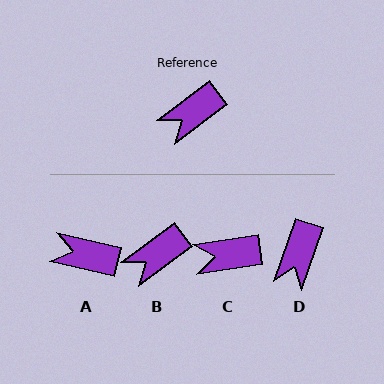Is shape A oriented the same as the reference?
No, it is off by about 50 degrees.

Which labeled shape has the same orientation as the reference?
B.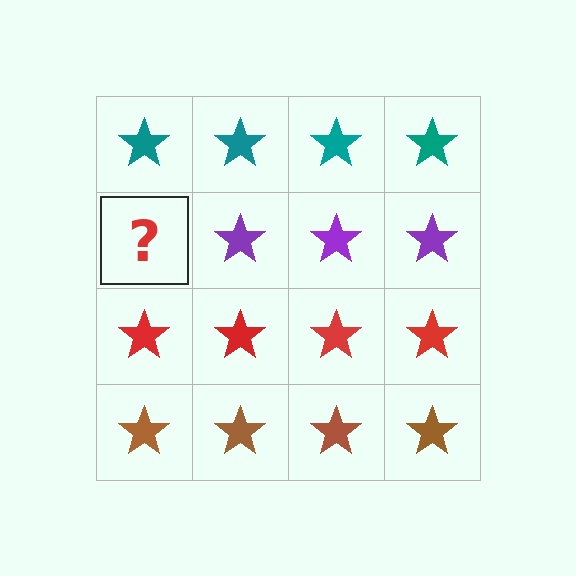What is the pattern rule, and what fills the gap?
The rule is that each row has a consistent color. The gap should be filled with a purple star.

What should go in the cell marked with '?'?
The missing cell should contain a purple star.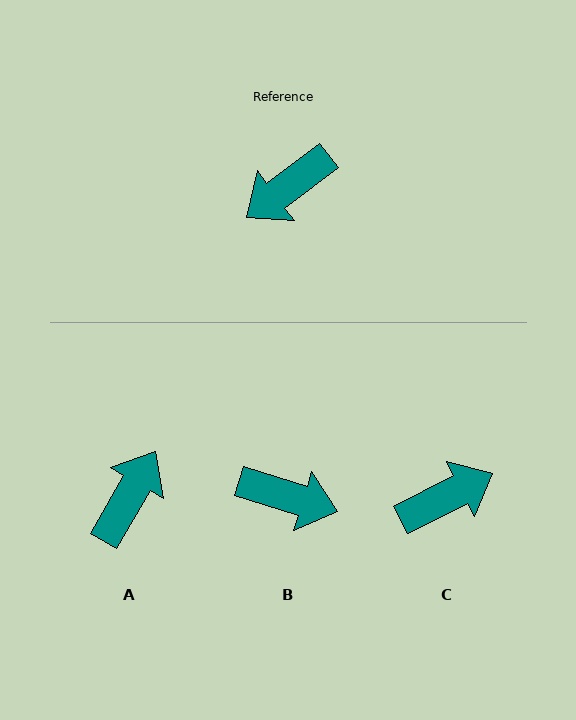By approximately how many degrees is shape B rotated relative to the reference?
Approximately 126 degrees counter-clockwise.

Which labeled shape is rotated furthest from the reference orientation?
C, about 170 degrees away.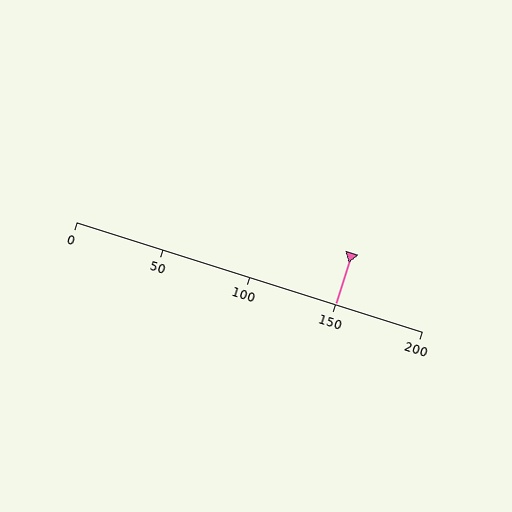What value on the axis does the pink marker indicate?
The marker indicates approximately 150.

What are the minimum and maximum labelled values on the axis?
The axis runs from 0 to 200.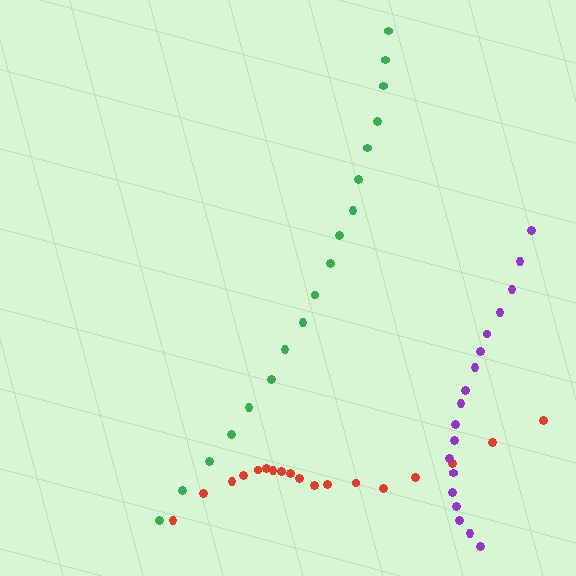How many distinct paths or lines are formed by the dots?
There are 3 distinct paths.